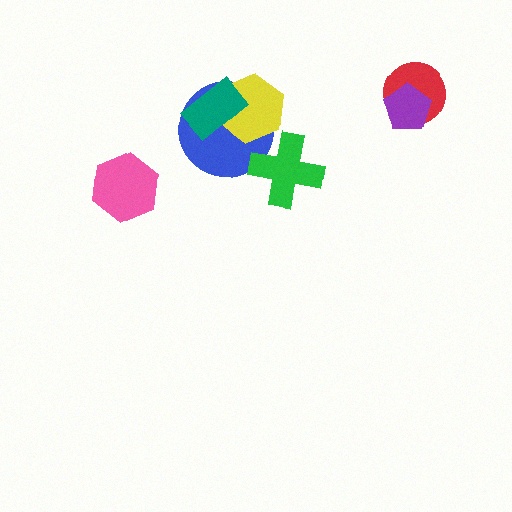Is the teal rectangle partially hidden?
No, no other shape covers it.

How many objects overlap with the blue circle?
3 objects overlap with the blue circle.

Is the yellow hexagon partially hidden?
Yes, it is partially covered by another shape.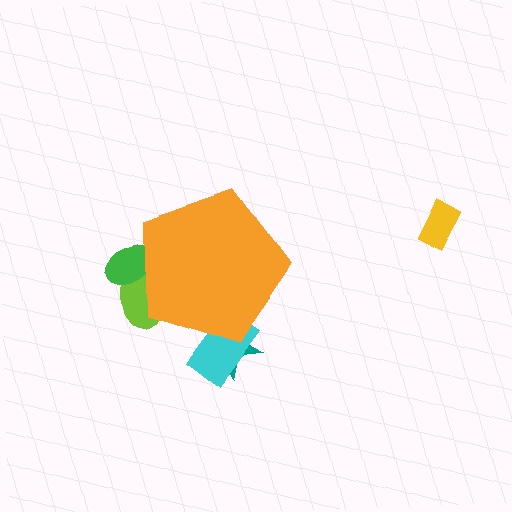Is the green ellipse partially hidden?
Yes, the green ellipse is partially hidden behind the orange pentagon.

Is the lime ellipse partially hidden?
Yes, the lime ellipse is partially hidden behind the orange pentagon.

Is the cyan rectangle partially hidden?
Yes, the cyan rectangle is partially hidden behind the orange pentagon.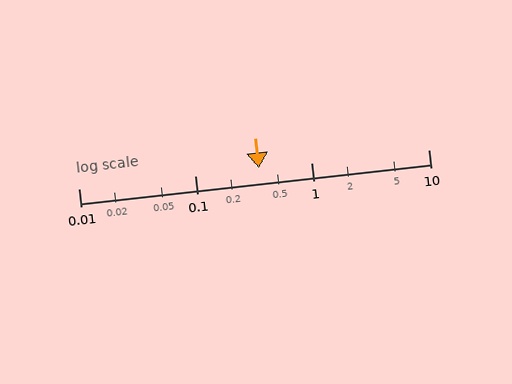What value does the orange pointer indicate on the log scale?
The pointer indicates approximately 0.35.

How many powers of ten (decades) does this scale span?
The scale spans 3 decades, from 0.01 to 10.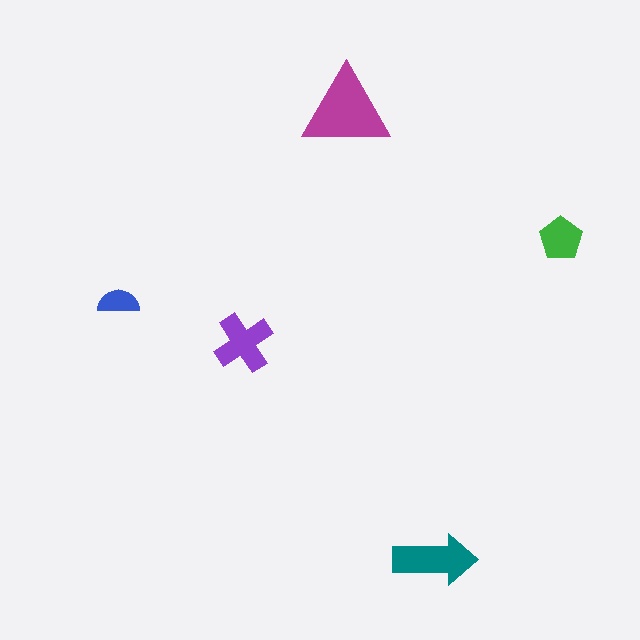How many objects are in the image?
There are 5 objects in the image.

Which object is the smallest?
The blue semicircle.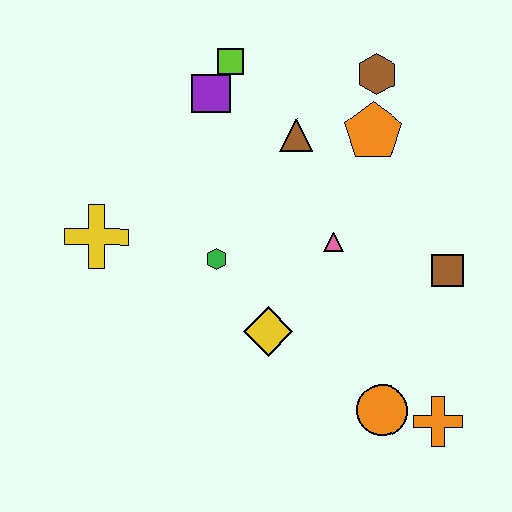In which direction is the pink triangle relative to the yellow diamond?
The pink triangle is above the yellow diamond.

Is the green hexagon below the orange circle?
No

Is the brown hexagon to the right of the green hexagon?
Yes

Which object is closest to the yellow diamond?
The green hexagon is closest to the yellow diamond.